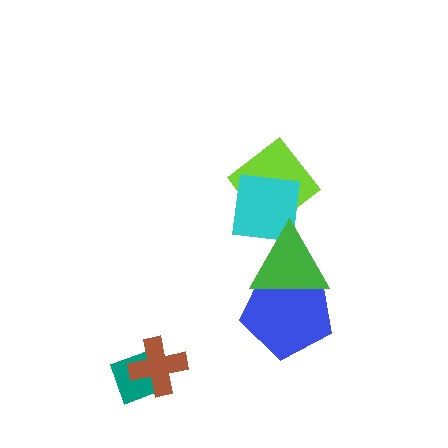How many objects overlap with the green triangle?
3 objects overlap with the green triangle.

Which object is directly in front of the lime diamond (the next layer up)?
The cyan square is directly in front of the lime diamond.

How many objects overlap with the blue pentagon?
1 object overlaps with the blue pentagon.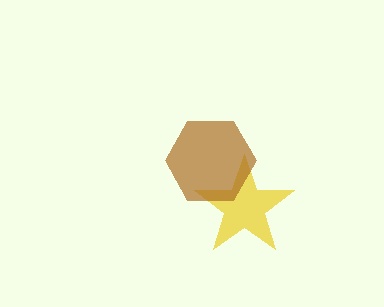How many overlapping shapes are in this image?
There are 2 overlapping shapes in the image.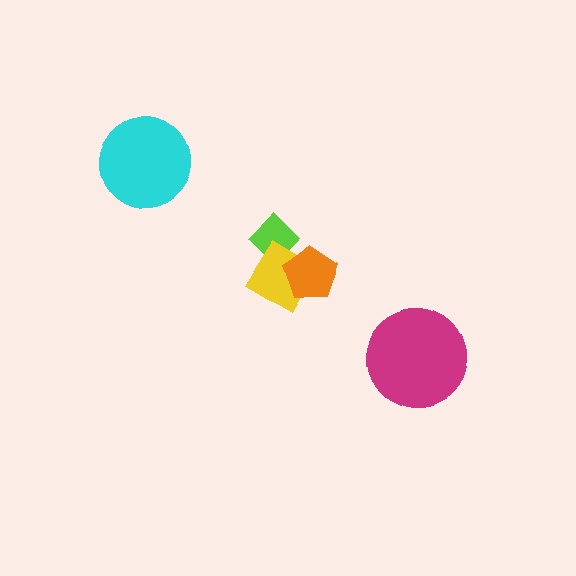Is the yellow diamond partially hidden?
Yes, it is partially covered by another shape.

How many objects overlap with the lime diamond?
1 object overlaps with the lime diamond.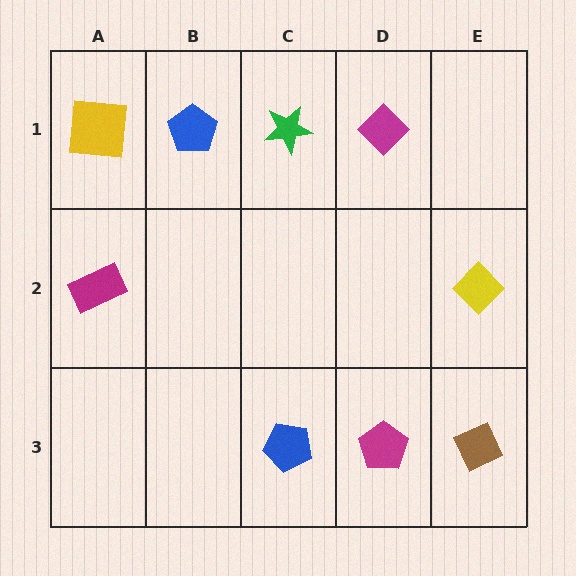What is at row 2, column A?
A magenta rectangle.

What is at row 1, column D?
A magenta diamond.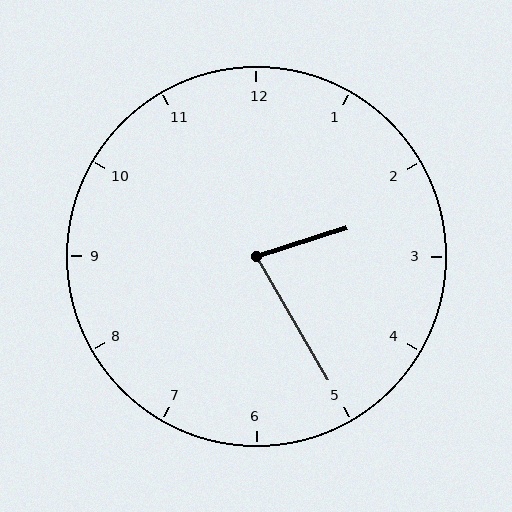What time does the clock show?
2:25.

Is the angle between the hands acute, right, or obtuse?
It is acute.